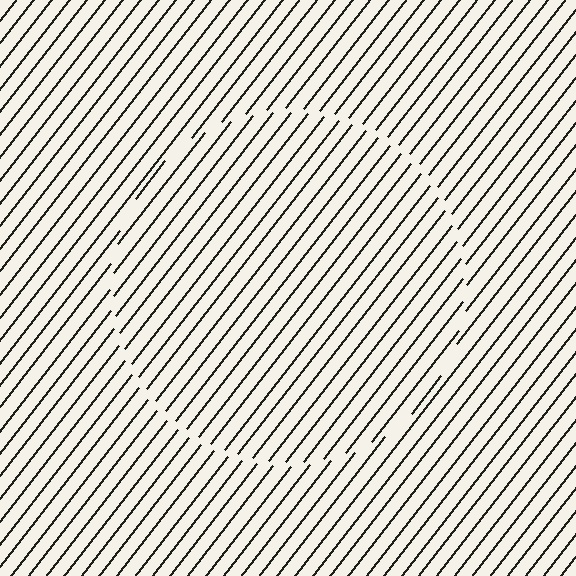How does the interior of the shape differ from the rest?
The interior of the shape contains the same grating, shifted by half a period — the contour is defined by the phase discontinuity where line-ends from the inner and outer gratings abut.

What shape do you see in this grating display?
An illusory circle. The interior of the shape contains the same grating, shifted by half a period — the contour is defined by the phase discontinuity where line-ends from the inner and outer gratings abut.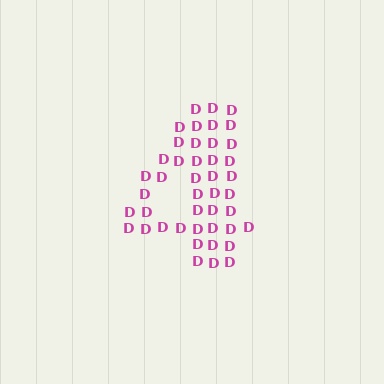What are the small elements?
The small elements are letter D's.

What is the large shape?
The large shape is the digit 4.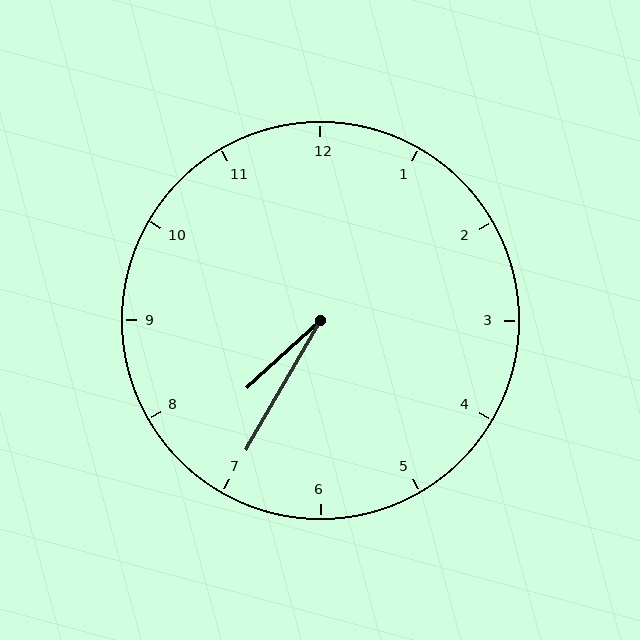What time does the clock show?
7:35.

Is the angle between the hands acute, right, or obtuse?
It is acute.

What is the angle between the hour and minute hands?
Approximately 18 degrees.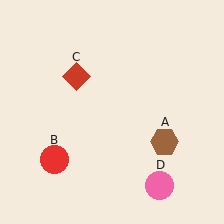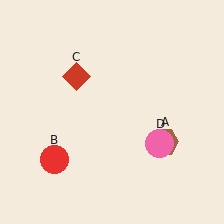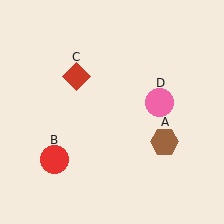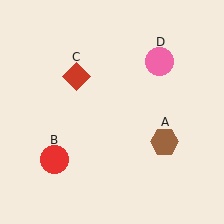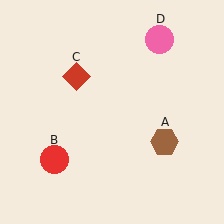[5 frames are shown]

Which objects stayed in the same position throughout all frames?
Brown hexagon (object A) and red circle (object B) and red diamond (object C) remained stationary.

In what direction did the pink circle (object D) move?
The pink circle (object D) moved up.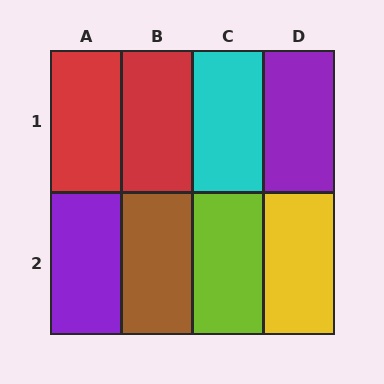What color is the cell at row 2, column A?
Purple.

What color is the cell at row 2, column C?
Lime.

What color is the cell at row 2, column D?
Yellow.